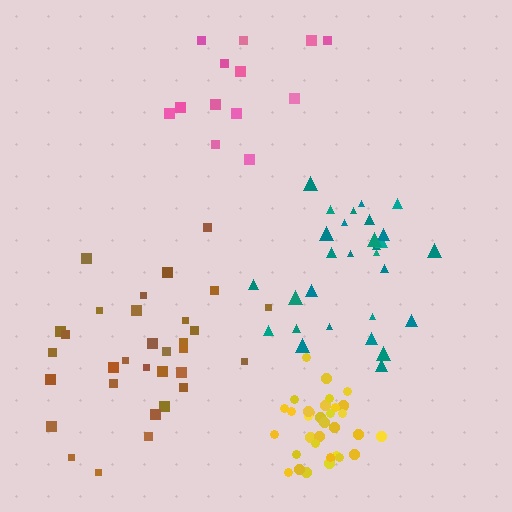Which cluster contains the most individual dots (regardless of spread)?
Yellow (35).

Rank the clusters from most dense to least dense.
yellow, teal, brown, pink.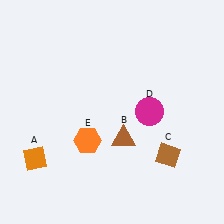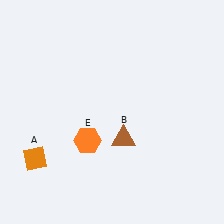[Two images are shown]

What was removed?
The brown diamond (C), the magenta circle (D) were removed in Image 2.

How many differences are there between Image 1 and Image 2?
There are 2 differences between the two images.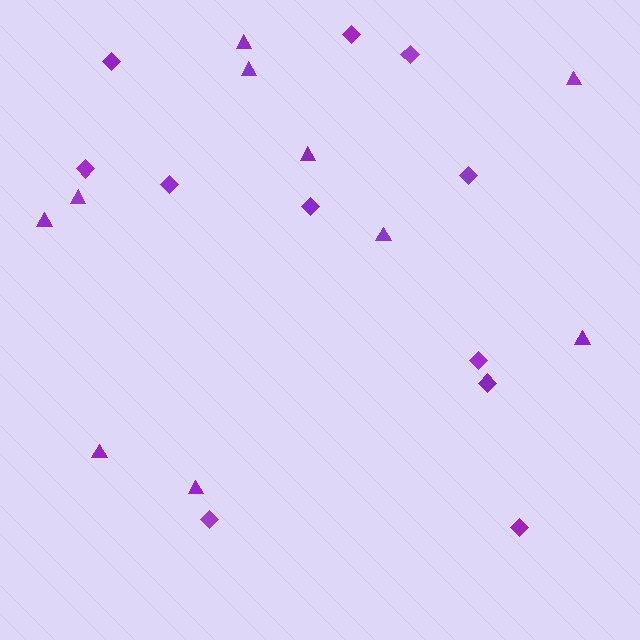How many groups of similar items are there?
There are 2 groups: one group of diamonds (11) and one group of triangles (10).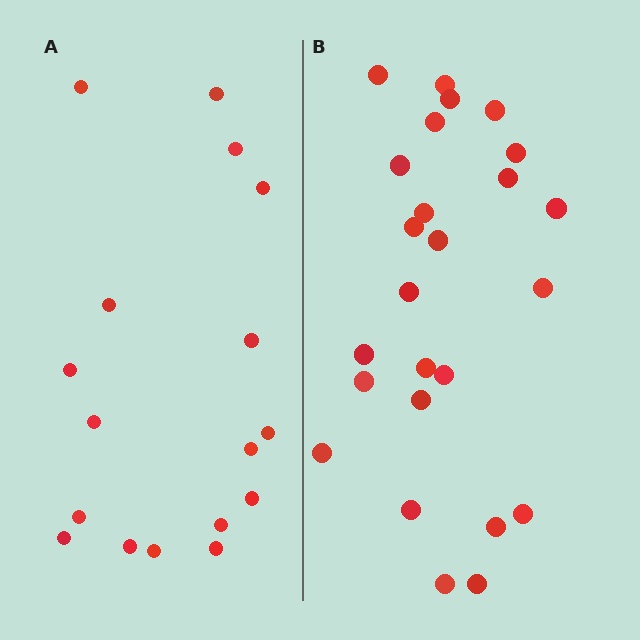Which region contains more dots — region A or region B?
Region B (the right region) has more dots.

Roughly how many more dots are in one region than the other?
Region B has roughly 8 or so more dots than region A.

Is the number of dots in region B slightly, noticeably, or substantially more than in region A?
Region B has substantially more. The ratio is roughly 1.5 to 1.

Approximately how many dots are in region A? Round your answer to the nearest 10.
About 20 dots. (The exact count is 17, which rounds to 20.)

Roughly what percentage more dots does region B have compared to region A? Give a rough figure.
About 45% more.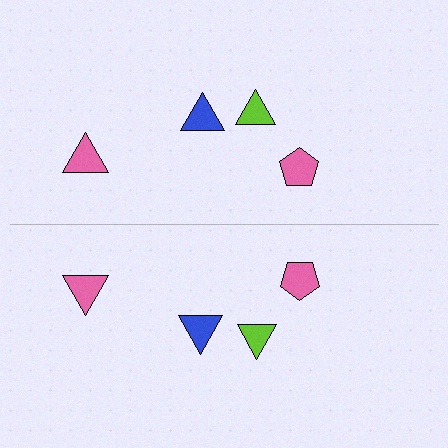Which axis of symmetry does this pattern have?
The pattern has a horizontal axis of symmetry running through the center of the image.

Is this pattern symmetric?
Yes, this pattern has bilateral (reflection) symmetry.